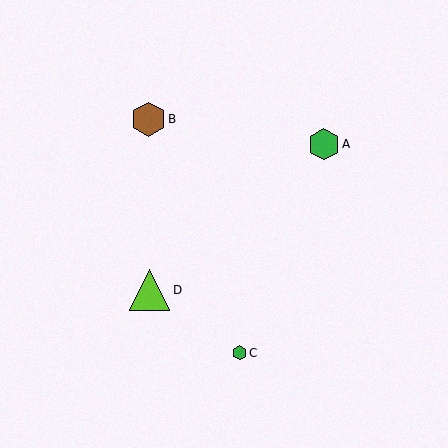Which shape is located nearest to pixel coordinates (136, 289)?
The lime triangle (labeled D) at (149, 290) is nearest to that location.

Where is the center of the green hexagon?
The center of the green hexagon is at (324, 144).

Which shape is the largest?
The lime triangle (labeled D) is the largest.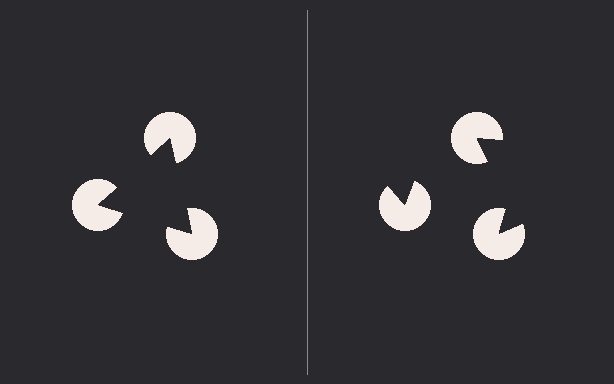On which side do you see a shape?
An illusory triangle appears on the left side. On the right side the wedge cuts are rotated, so no coherent shape forms.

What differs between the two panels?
The pac-man discs are positioned identically on both sides; only the wedge orientations differ. On the left they align to a triangle; on the right they are misaligned.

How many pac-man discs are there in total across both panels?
6 — 3 on each side.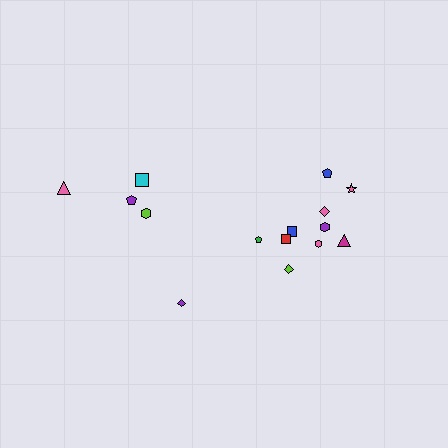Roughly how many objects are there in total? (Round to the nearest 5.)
Roughly 15 objects in total.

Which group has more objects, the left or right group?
The right group.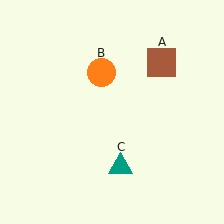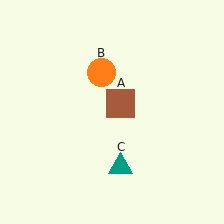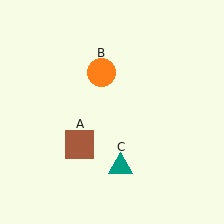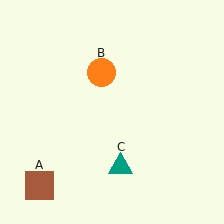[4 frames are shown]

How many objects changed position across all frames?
1 object changed position: brown square (object A).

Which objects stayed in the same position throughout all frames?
Orange circle (object B) and teal triangle (object C) remained stationary.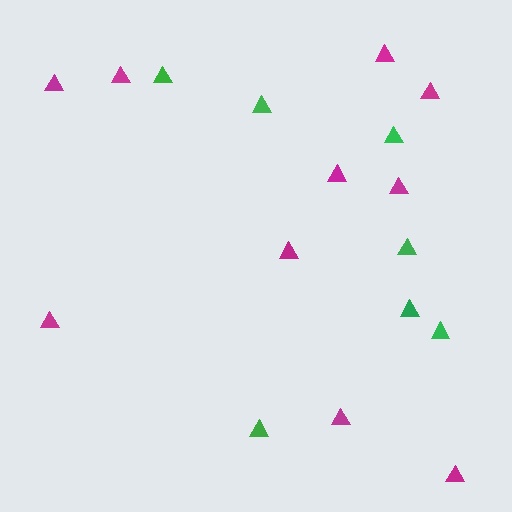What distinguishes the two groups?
There are 2 groups: one group of green triangles (7) and one group of magenta triangles (10).